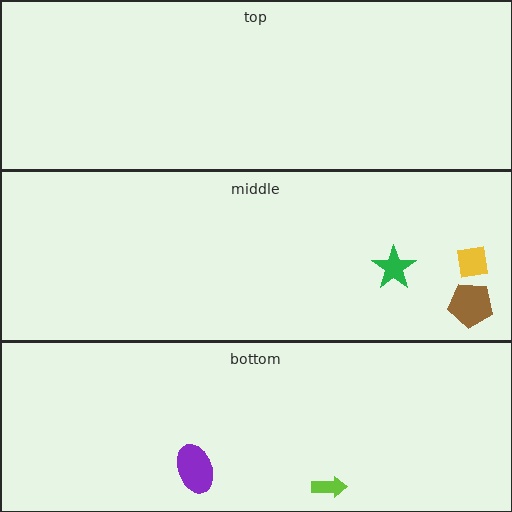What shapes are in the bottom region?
The purple ellipse, the lime arrow.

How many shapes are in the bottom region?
2.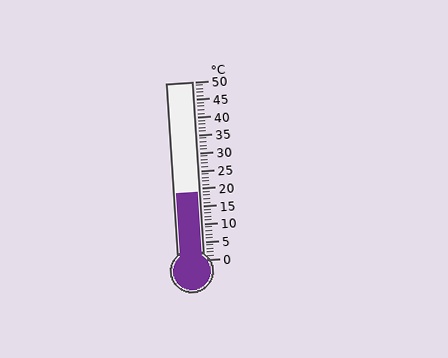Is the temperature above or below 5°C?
The temperature is above 5°C.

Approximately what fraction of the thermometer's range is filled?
The thermometer is filled to approximately 40% of its range.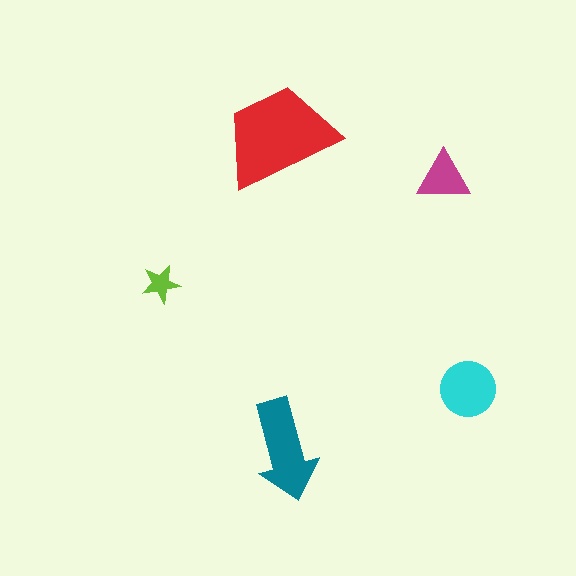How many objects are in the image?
There are 5 objects in the image.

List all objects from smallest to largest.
The lime star, the magenta triangle, the cyan circle, the teal arrow, the red trapezoid.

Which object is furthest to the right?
The cyan circle is rightmost.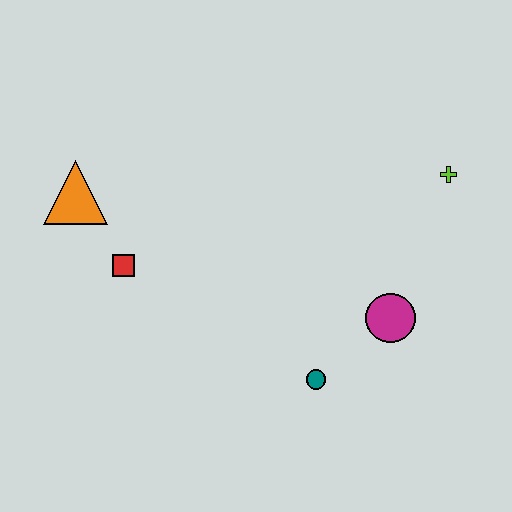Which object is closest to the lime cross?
The magenta circle is closest to the lime cross.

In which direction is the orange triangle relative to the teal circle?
The orange triangle is to the left of the teal circle.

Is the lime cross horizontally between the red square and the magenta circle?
No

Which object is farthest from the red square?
The lime cross is farthest from the red square.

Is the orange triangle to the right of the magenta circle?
No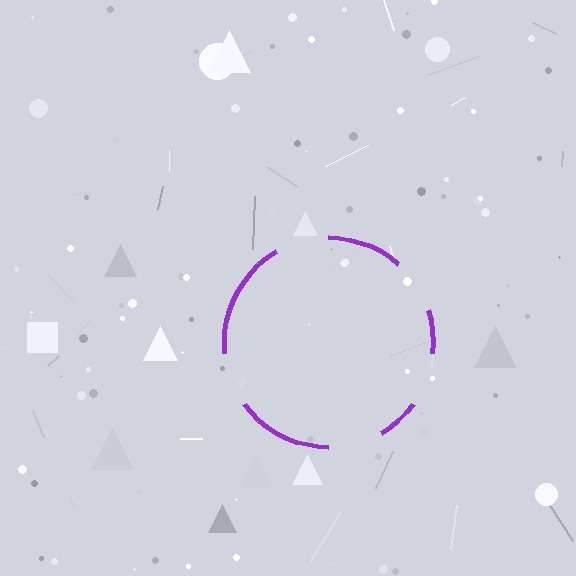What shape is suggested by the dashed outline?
The dashed outline suggests a circle.